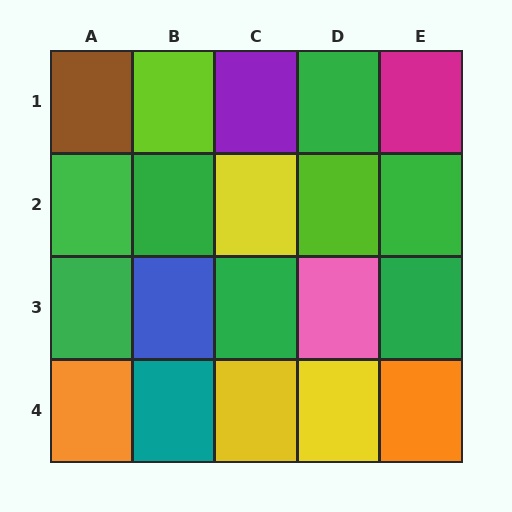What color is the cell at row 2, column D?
Lime.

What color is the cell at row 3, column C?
Green.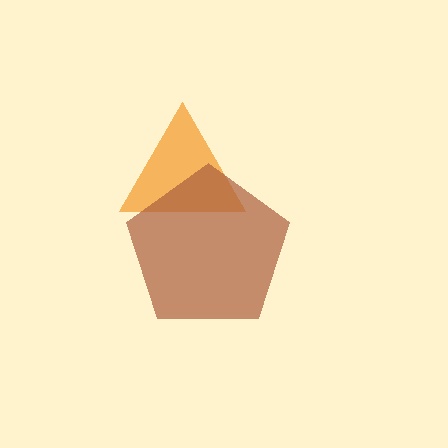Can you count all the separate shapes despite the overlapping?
Yes, there are 2 separate shapes.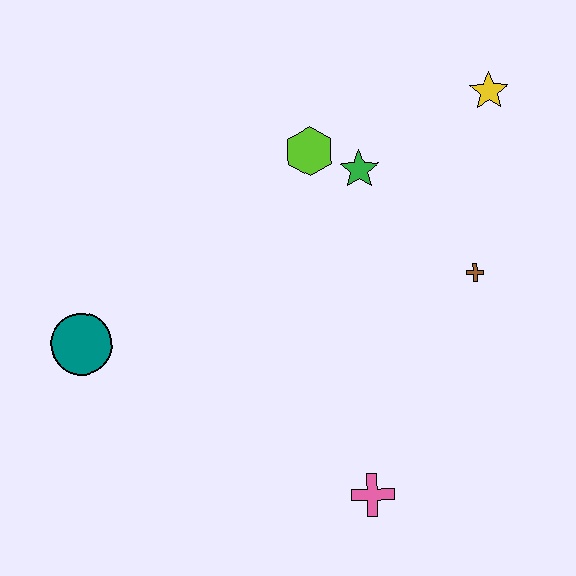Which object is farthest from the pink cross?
The yellow star is farthest from the pink cross.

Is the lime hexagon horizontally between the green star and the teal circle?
Yes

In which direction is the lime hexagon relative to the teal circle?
The lime hexagon is to the right of the teal circle.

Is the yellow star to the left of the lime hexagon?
No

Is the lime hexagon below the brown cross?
No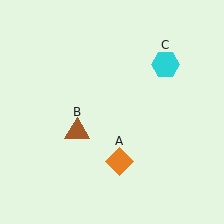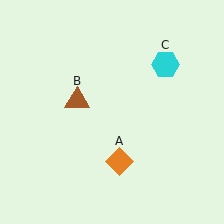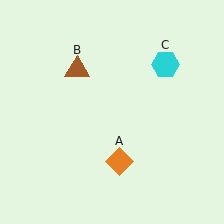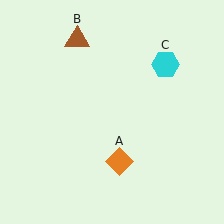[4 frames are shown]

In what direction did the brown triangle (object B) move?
The brown triangle (object B) moved up.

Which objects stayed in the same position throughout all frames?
Orange diamond (object A) and cyan hexagon (object C) remained stationary.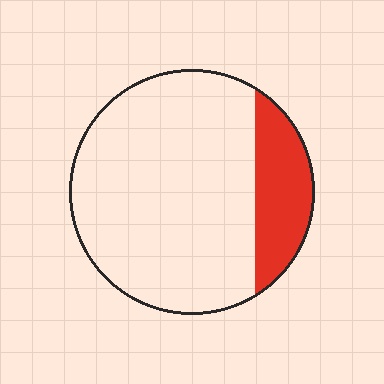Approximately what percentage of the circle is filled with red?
Approximately 20%.